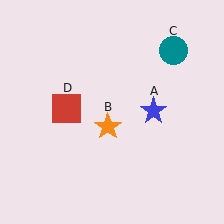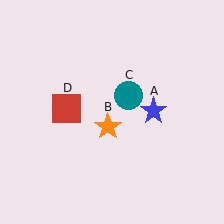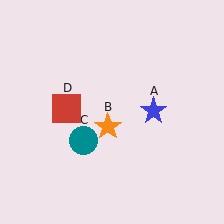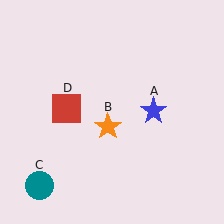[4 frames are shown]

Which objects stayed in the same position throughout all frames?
Blue star (object A) and orange star (object B) and red square (object D) remained stationary.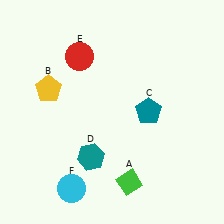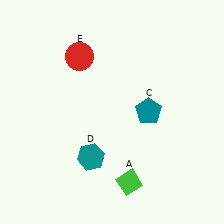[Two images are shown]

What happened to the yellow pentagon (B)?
The yellow pentagon (B) was removed in Image 2. It was in the top-left area of Image 1.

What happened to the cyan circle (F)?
The cyan circle (F) was removed in Image 2. It was in the bottom-left area of Image 1.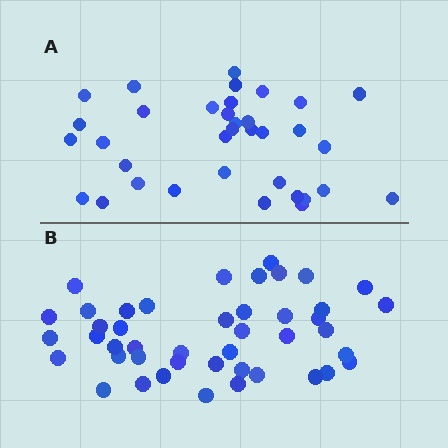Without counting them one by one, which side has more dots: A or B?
Region B (the bottom region) has more dots.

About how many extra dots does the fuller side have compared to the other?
Region B has roughly 8 or so more dots than region A.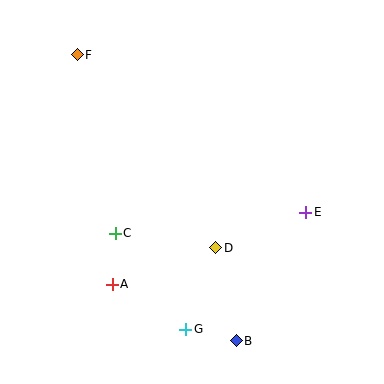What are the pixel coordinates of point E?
Point E is at (306, 212).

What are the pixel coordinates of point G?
Point G is at (186, 329).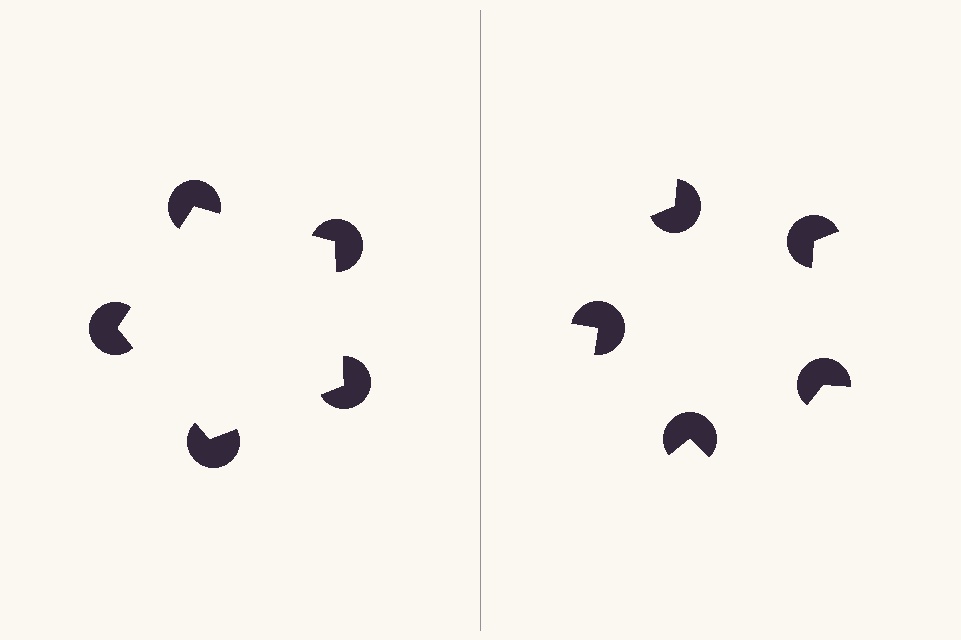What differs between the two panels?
The pac-man discs are positioned identically on both sides; only the wedge orientations differ. On the left they align to a pentagon; on the right they are misaligned.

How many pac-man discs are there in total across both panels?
10 — 5 on each side.